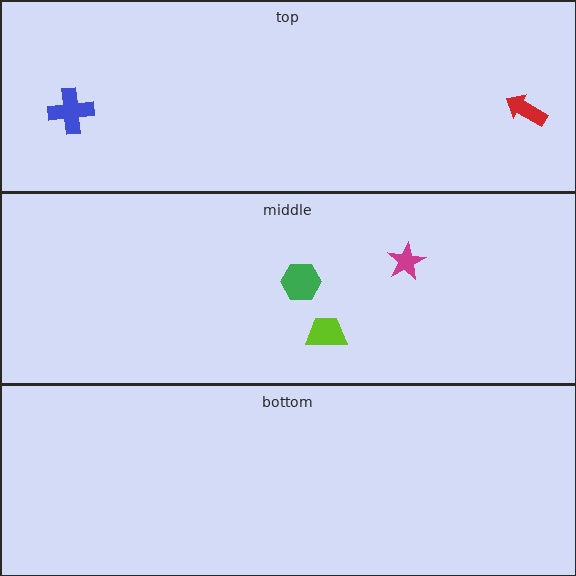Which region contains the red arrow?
The top region.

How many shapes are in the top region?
2.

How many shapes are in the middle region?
3.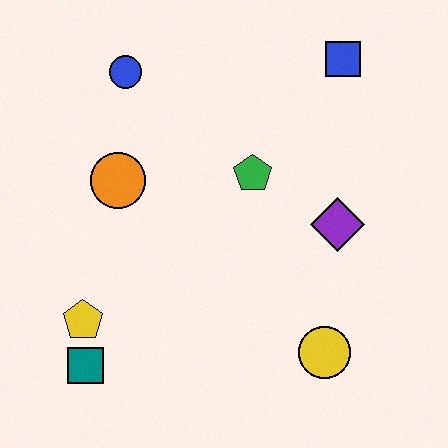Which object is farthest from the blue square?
The teal square is farthest from the blue square.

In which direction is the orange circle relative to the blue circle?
The orange circle is below the blue circle.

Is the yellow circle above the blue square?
No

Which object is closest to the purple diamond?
The green pentagon is closest to the purple diamond.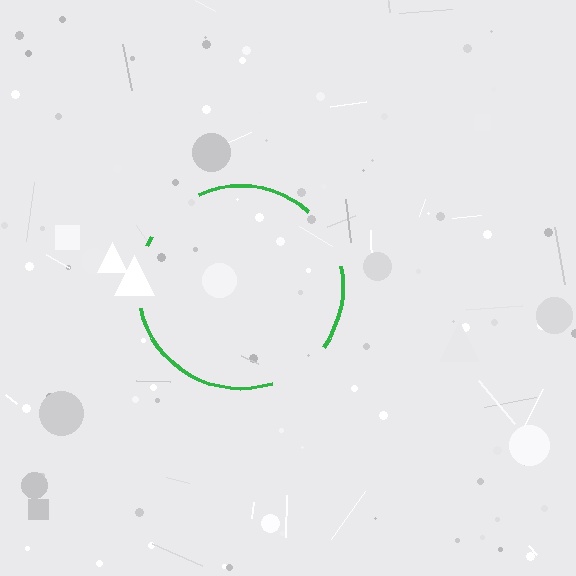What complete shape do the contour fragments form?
The contour fragments form a circle.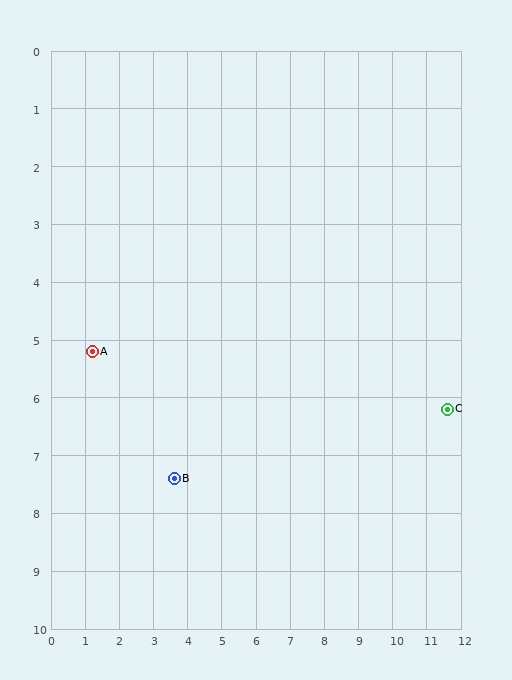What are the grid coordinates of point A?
Point A is at approximately (1.2, 5.2).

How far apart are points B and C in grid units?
Points B and C are about 8.1 grid units apart.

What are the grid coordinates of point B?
Point B is at approximately (3.6, 7.4).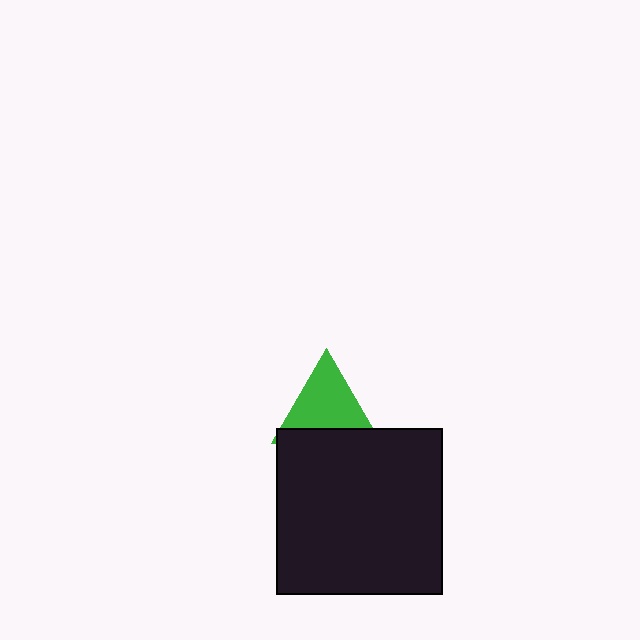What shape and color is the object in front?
The object in front is a black square.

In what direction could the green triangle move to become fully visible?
The green triangle could move up. That would shift it out from behind the black square entirely.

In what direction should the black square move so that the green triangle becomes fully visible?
The black square should move down. That is the shortest direction to clear the overlap and leave the green triangle fully visible.